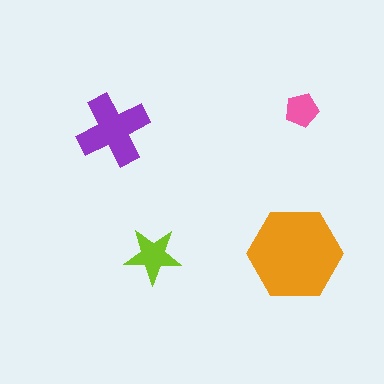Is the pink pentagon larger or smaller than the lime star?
Smaller.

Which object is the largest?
The orange hexagon.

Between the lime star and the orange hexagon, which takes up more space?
The orange hexagon.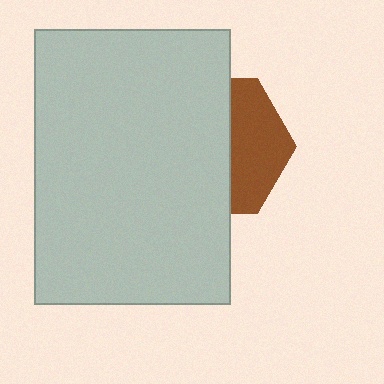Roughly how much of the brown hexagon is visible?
A small part of it is visible (roughly 39%).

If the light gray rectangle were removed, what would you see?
You would see the complete brown hexagon.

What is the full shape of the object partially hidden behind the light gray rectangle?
The partially hidden object is a brown hexagon.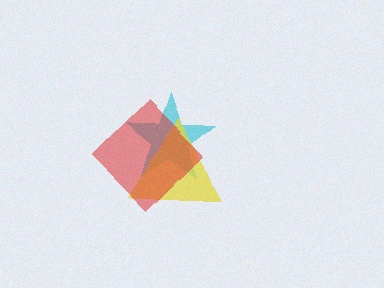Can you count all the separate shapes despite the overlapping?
Yes, there are 3 separate shapes.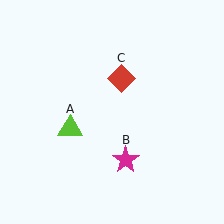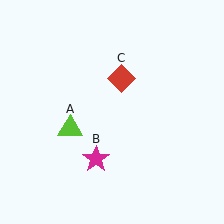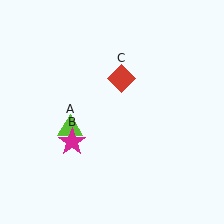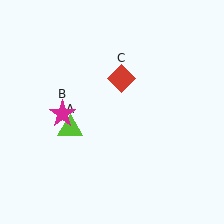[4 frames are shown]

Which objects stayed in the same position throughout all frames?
Lime triangle (object A) and red diamond (object C) remained stationary.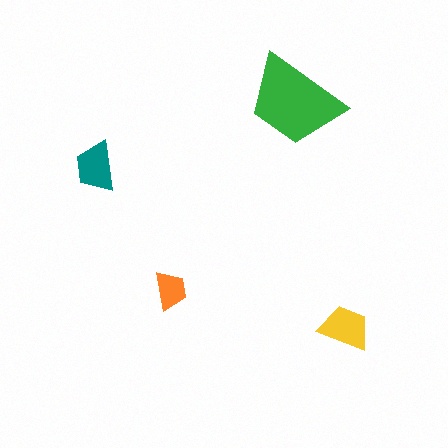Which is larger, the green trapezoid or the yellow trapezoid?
The green one.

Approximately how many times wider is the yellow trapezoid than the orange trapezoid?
About 1.5 times wider.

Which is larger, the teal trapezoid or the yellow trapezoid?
The yellow one.